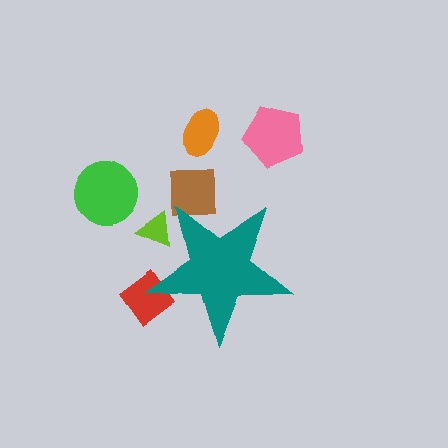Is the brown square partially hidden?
Yes, the brown square is partially hidden behind the teal star.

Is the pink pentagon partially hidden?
No, the pink pentagon is fully visible.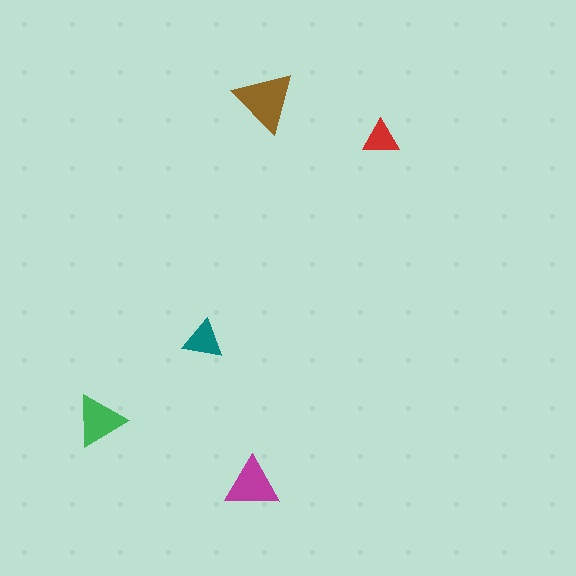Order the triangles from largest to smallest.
the brown one, the magenta one, the green one, the teal one, the red one.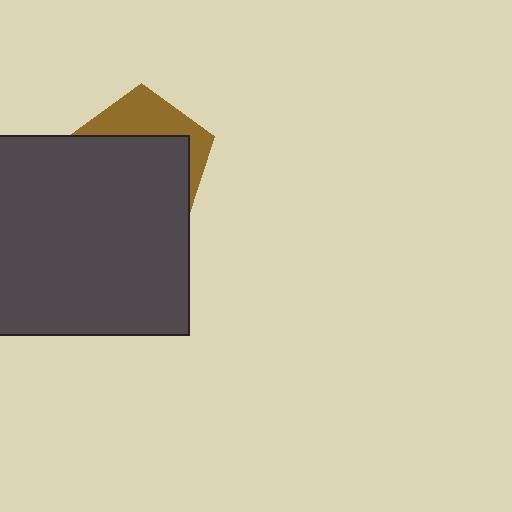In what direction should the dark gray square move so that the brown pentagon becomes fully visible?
The dark gray square should move down. That is the shortest direction to clear the overlap and leave the brown pentagon fully visible.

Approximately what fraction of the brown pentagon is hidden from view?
Roughly 66% of the brown pentagon is hidden behind the dark gray square.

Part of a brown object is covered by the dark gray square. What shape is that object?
It is a pentagon.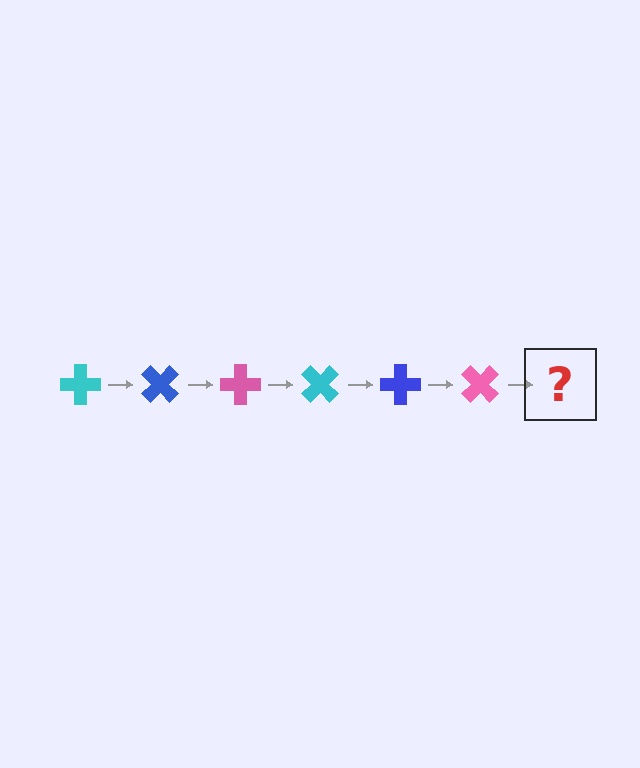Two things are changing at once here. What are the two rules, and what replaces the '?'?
The two rules are that it rotates 45 degrees each step and the color cycles through cyan, blue, and pink. The '?' should be a cyan cross, rotated 270 degrees from the start.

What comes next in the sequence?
The next element should be a cyan cross, rotated 270 degrees from the start.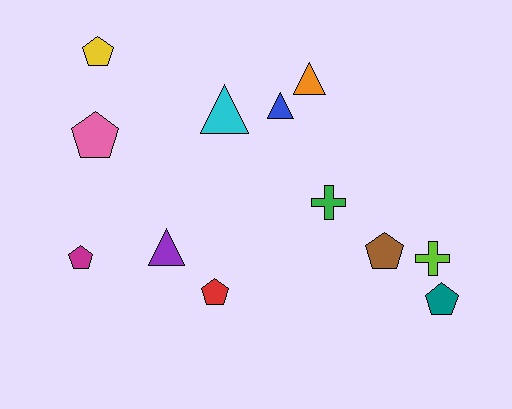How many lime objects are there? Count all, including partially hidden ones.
There is 1 lime object.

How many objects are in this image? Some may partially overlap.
There are 12 objects.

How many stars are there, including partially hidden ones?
There are no stars.